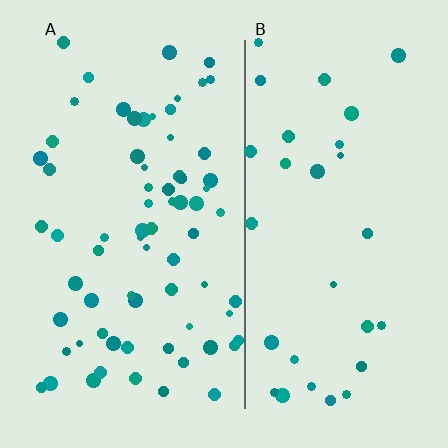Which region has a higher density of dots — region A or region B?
A (the left).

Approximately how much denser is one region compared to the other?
Approximately 2.3× — region A over region B.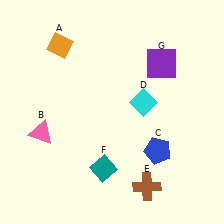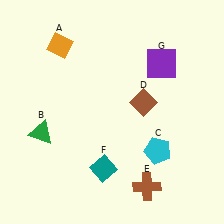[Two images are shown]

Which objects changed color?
B changed from pink to green. C changed from blue to cyan. D changed from cyan to brown.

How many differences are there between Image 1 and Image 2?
There are 3 differences between the two images.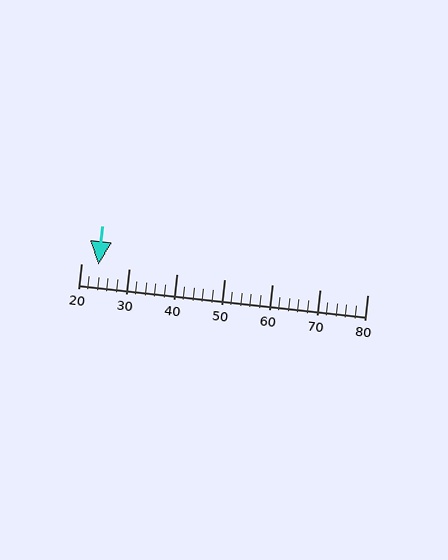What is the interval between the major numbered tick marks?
The major tick marks are spaced 10 units apart.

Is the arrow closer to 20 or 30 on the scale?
The arrow is closer to 20.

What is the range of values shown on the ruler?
The ruler shows values from 20 to 80.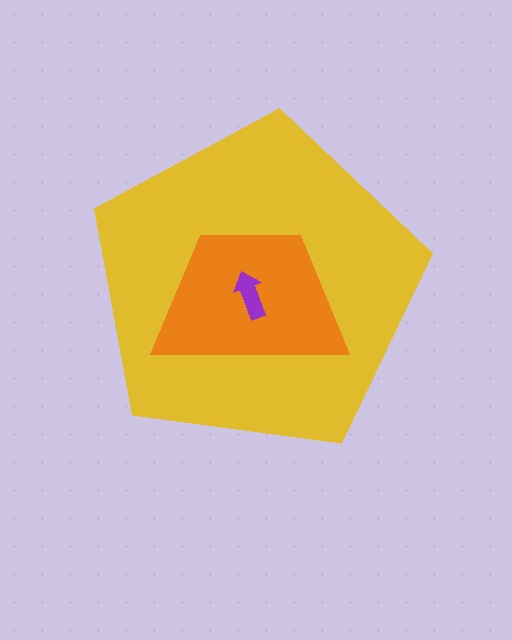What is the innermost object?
The purple arrow.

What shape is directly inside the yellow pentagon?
The orange trapezoid.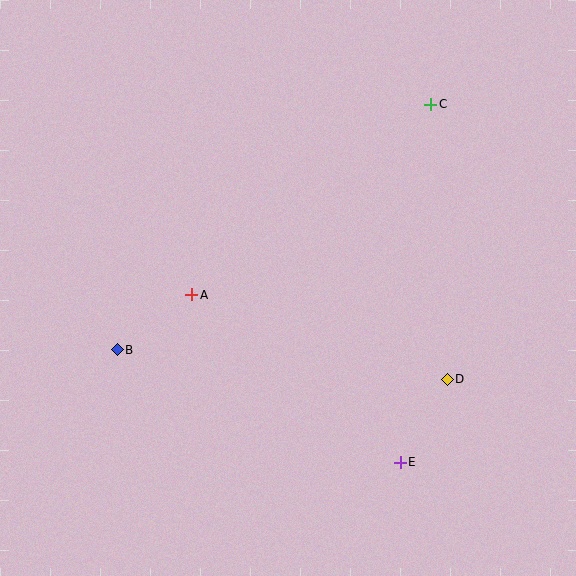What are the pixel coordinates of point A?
Point A is at (192, 295).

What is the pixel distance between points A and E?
The distance between A and E is 268 pixels.